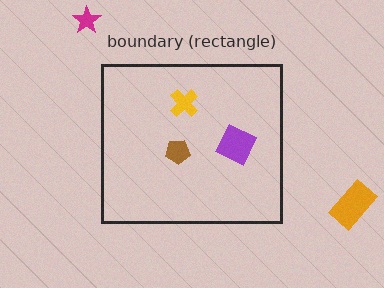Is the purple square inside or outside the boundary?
Inside.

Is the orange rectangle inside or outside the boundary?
Outside.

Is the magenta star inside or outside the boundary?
Outside.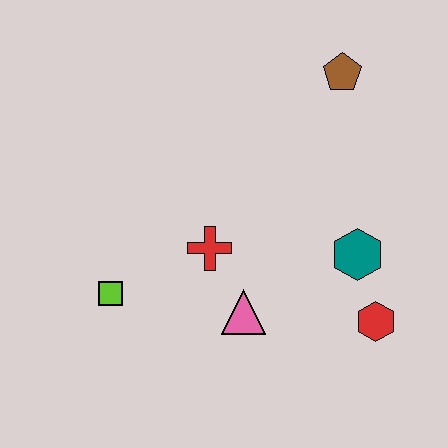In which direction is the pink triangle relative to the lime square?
The pink triangle is to the right of the lime square.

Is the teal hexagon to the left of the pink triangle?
No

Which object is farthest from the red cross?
The brown pentagon is farthest from the red cross.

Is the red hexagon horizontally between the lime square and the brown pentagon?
No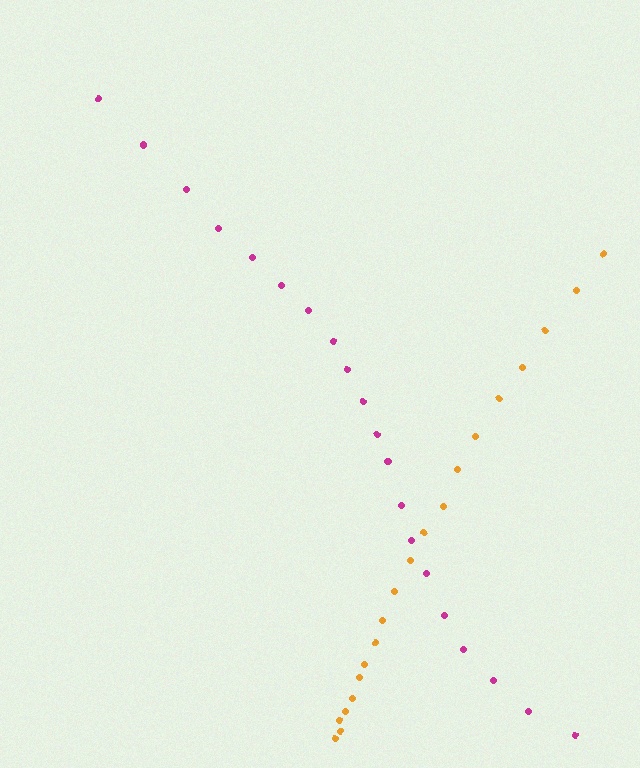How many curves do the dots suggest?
There are 2 distinct paths.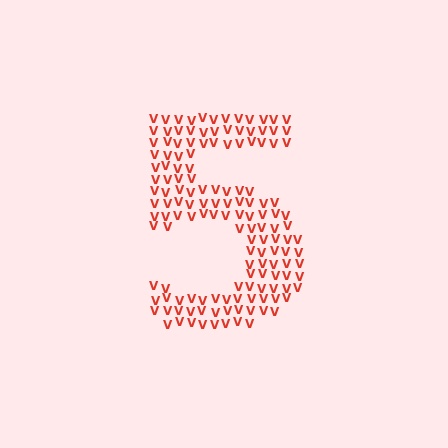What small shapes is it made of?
It is made of small letter V's.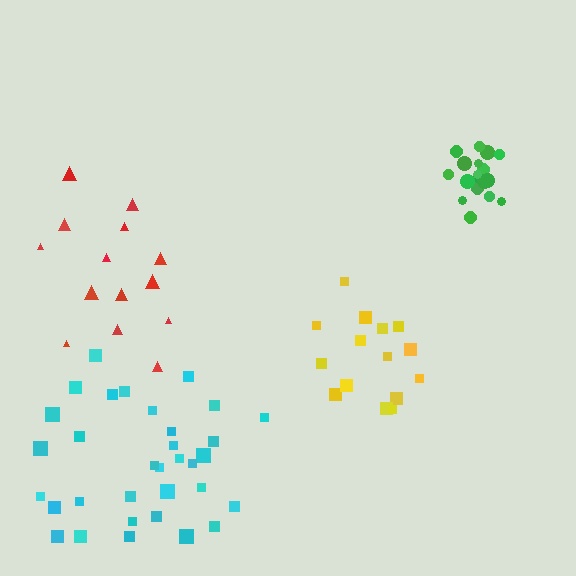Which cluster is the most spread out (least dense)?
Red.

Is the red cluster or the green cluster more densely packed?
Green.